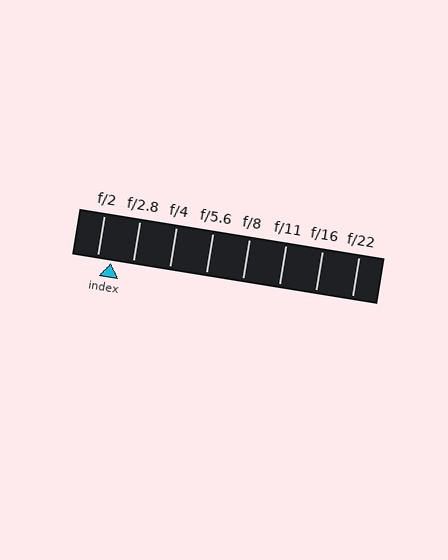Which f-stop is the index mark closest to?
The index mark is closest to f/2.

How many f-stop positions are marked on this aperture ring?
There are 8 f-stop positions marked.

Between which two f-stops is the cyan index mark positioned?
The index mark is between f/2 and f/2.8.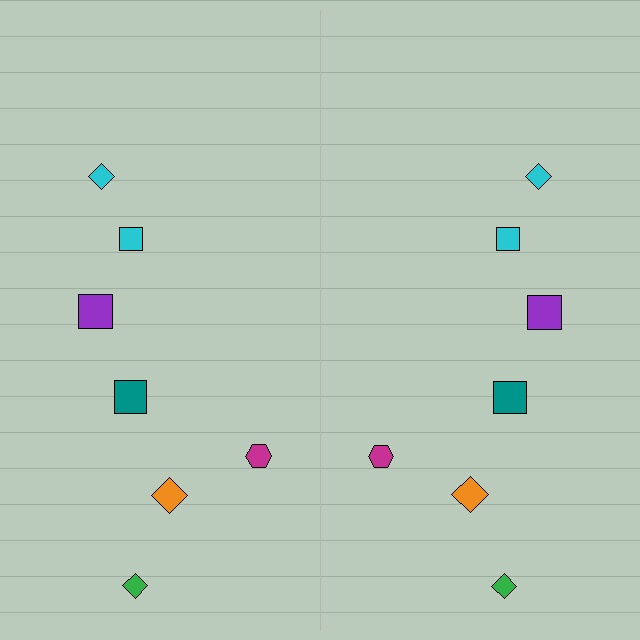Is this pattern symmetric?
Yes, this pattern has bilateral (reflection) symmetry.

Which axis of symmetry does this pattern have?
The pattern has a vertical axis of symmetry running through the center of the image.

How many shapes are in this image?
There are 14 shapes in this image.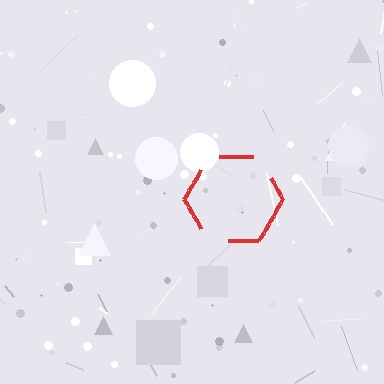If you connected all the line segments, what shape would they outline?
They would outline a hexagon.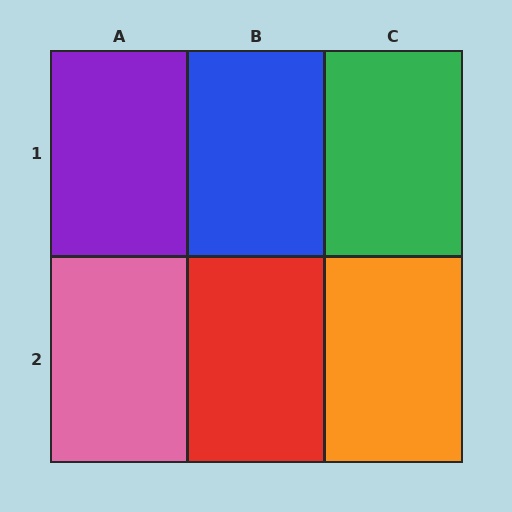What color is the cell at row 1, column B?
Blue.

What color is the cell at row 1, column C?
Green.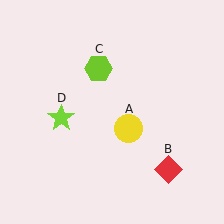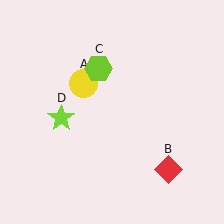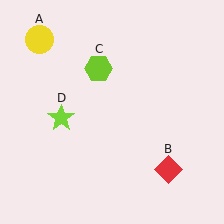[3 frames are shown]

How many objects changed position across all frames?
1 object changed position: yellow circle (object A).